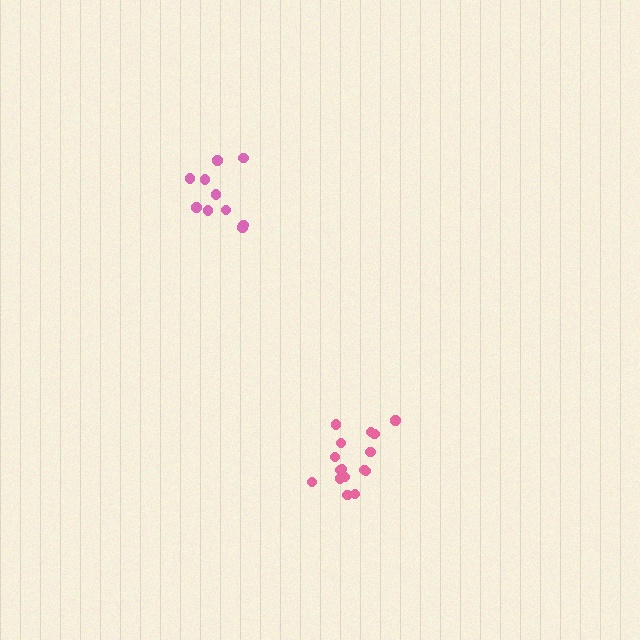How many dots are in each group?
Group 1: 16 dots, Group 2: 10 dots (26 total).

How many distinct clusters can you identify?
There are 2 distinct clusters.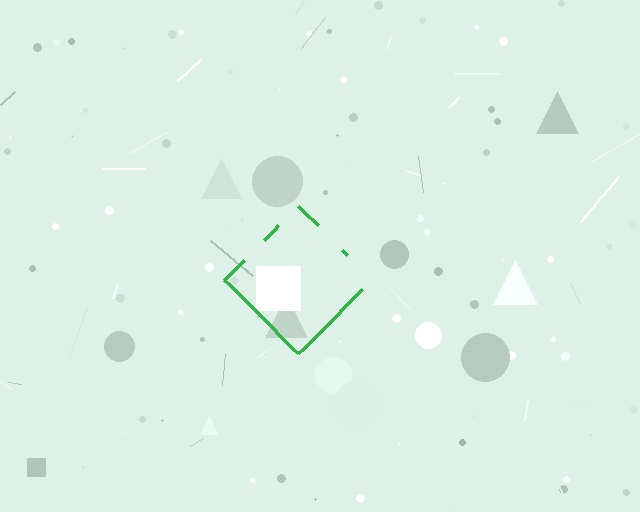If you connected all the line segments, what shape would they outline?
They would outline a diamond.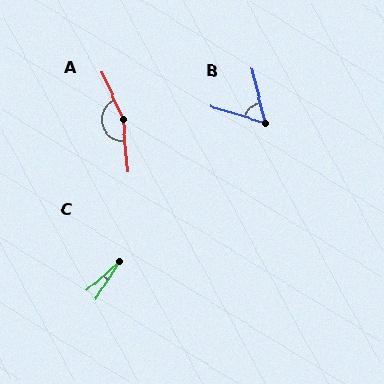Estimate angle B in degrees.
Approximately 60 degrees.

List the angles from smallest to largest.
C (16°), B (60°), A (161°).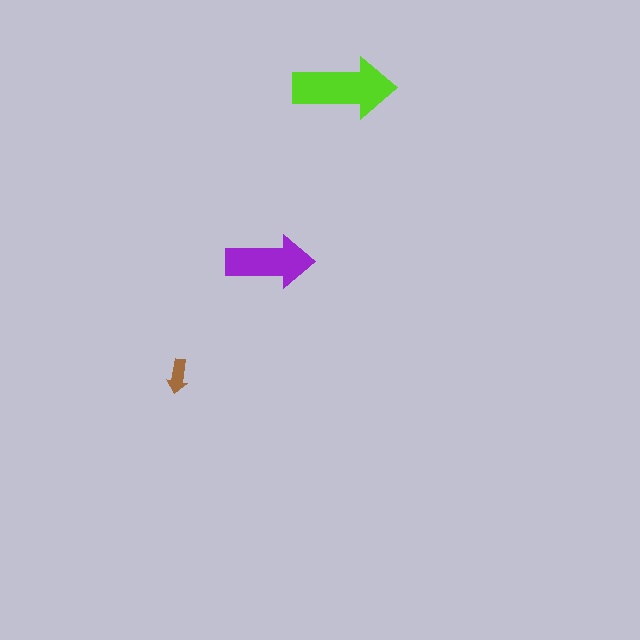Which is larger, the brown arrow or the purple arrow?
The purple one.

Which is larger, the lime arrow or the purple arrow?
The lime one.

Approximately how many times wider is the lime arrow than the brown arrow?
About 3 times wider.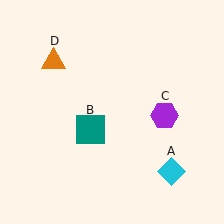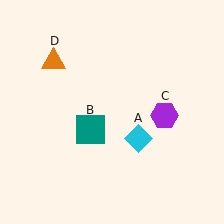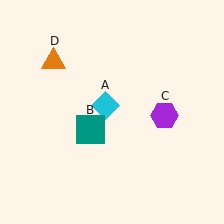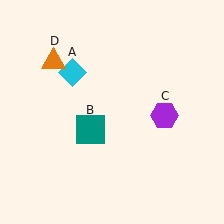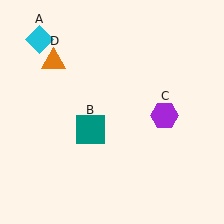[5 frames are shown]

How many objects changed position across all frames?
1 object changed position: cyan diamond (object A).